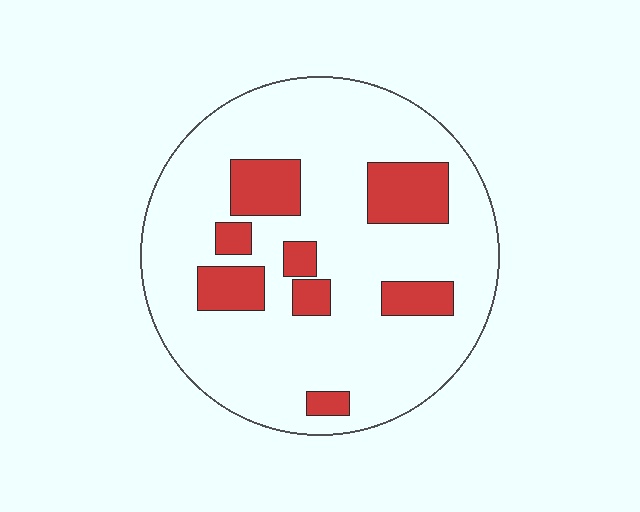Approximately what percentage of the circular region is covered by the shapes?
Approximately 20%.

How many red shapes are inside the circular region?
8.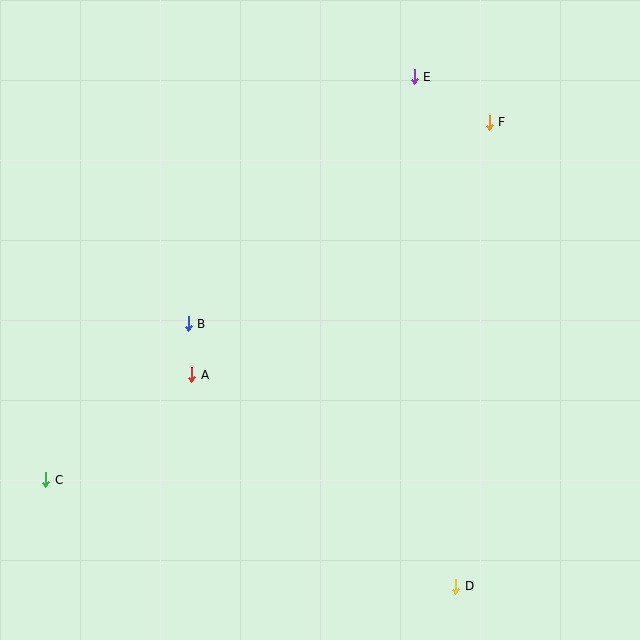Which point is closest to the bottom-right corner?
Point D is closest to the bottom-right corner.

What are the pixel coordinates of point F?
Point F is at (489, 122).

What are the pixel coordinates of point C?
Point C is at (46, 480).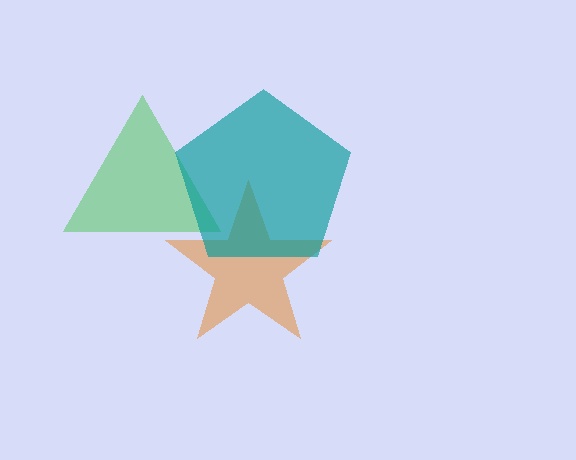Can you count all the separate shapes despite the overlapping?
Yes, there are 3 separate shapes.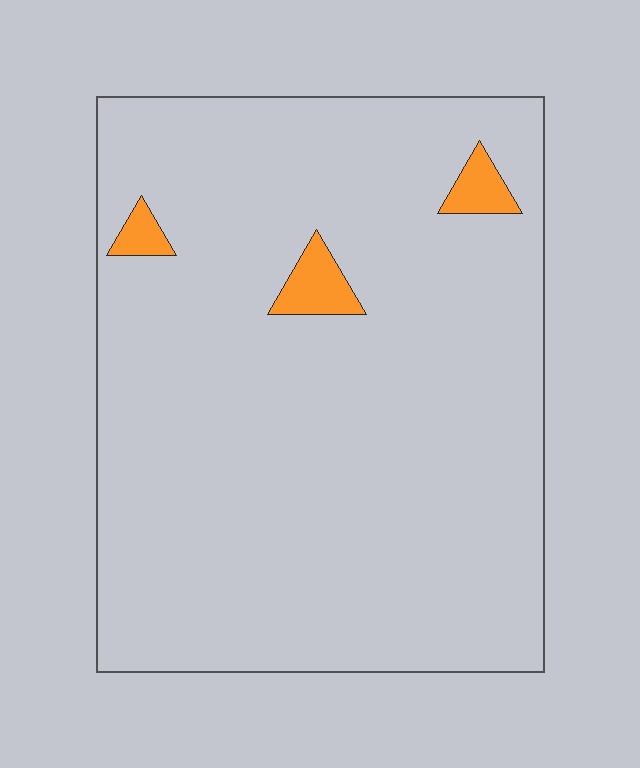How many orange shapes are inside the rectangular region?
3.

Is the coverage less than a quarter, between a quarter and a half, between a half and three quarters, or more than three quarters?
Less than a quarter.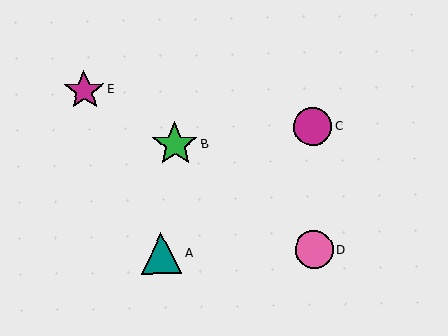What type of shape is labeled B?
Shape B is a green star.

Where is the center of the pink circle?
The center of the pink circle is at (314, 250).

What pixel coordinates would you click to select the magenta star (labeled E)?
Click at (84, 90) to select the magenta star E.